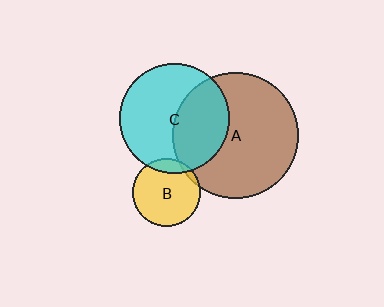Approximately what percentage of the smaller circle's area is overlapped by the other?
Approximately 5%.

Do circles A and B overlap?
Yes.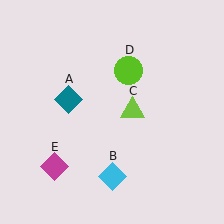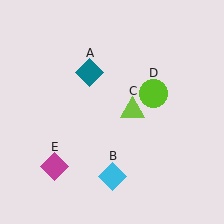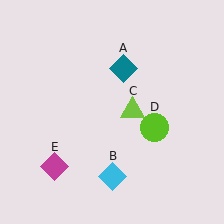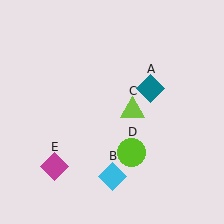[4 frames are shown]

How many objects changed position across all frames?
2 objects changed position: teal diamond (object A), lime circle (object D).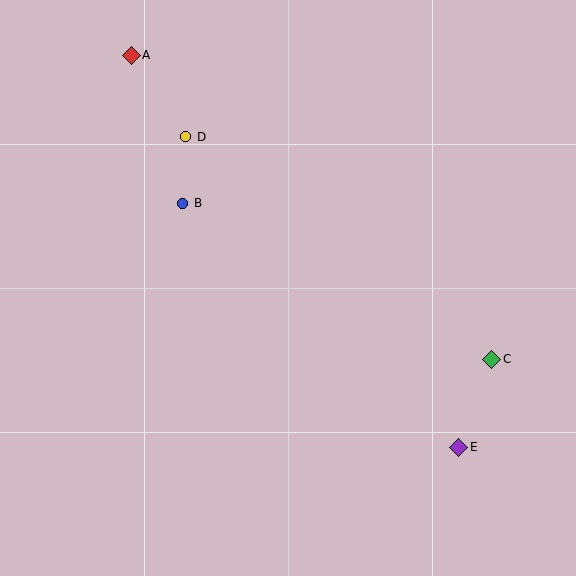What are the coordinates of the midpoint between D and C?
The midpoint between D and C is at (339, 248).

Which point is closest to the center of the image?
Point B at (183, 203) is closest to the center.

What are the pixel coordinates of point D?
Point D is at (186, 137).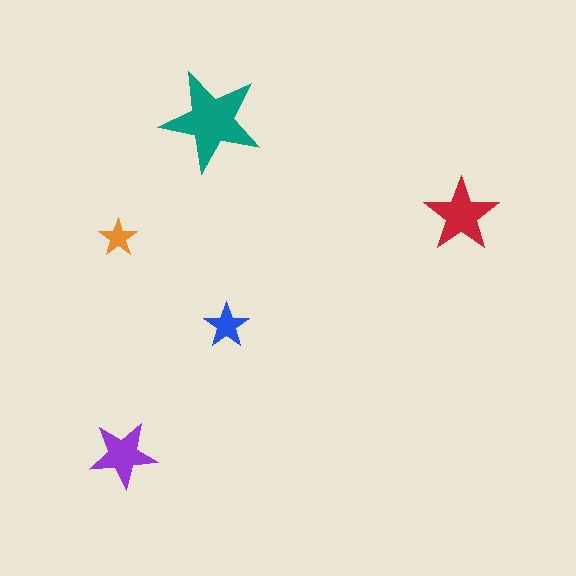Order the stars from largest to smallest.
the teal one, the red one, the purple one, the blue one, the orange one.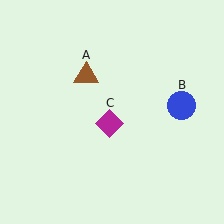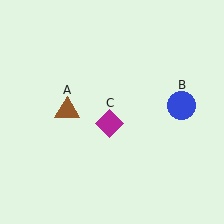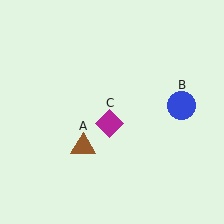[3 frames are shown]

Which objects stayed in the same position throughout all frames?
Blue circle (object B) and magenta diamond (object C) remained stationary.